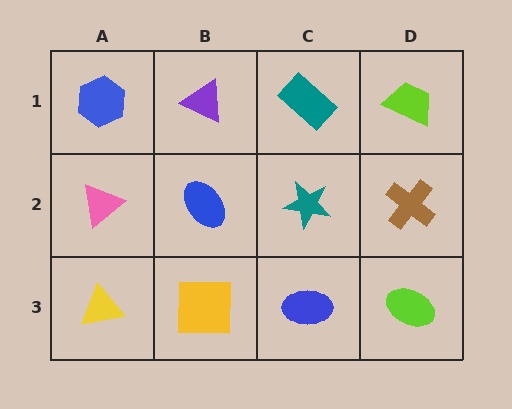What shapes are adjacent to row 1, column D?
A brown cross (row 2, column D), a teal rectangle (row 1, column C).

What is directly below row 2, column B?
A yellow square.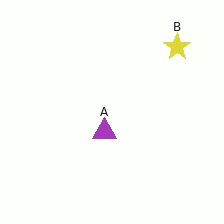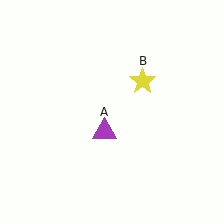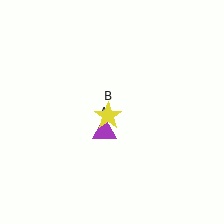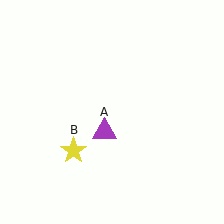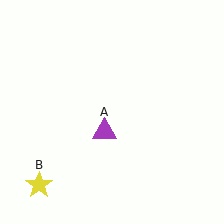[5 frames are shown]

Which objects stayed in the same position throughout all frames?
Purple triangle (object A) remained stationary.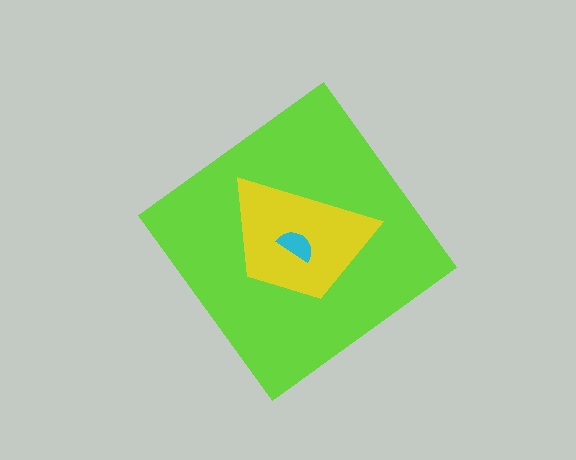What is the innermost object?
The cyan semicircle.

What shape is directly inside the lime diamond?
The yellow trapezoid.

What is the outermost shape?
The lime diamond.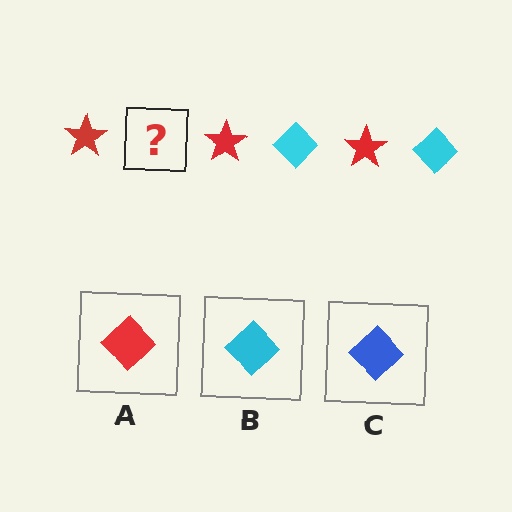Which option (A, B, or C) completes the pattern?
B.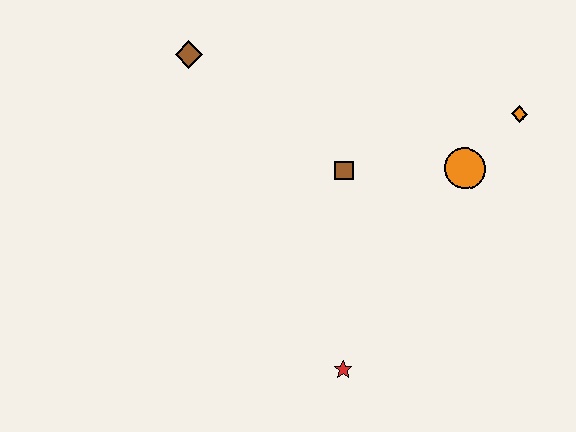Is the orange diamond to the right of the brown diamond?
Yes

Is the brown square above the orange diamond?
No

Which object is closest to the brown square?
The orange circle is closest to the brown square.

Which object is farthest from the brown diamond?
The red star is farthest from the brown diamond.